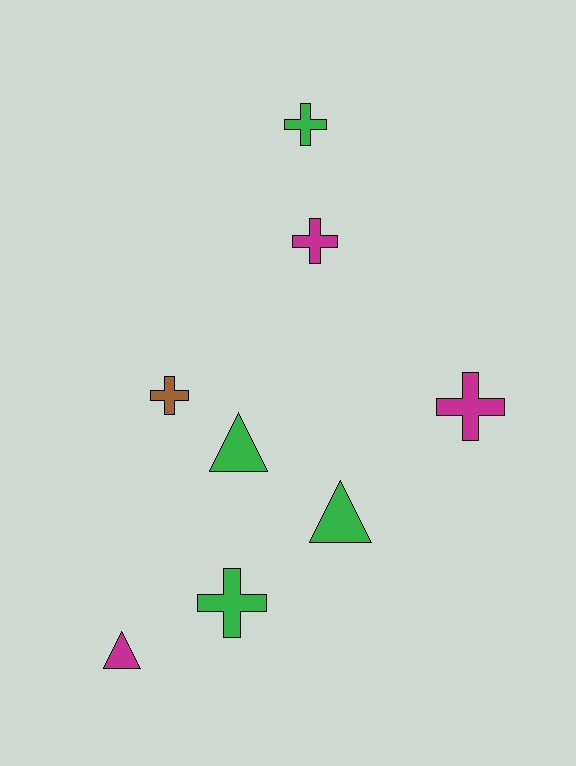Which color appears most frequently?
Green, with 4 objects.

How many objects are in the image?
There are 8 objects.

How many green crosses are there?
There are 2 green crosses.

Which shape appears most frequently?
Cross, with 5 objects.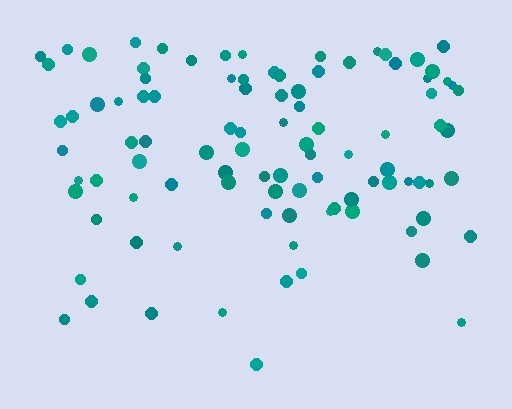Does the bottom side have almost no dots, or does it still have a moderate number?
Still a moderate number, just noticeably fewer than the top.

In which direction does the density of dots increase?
From bottom to top, with the top side densest.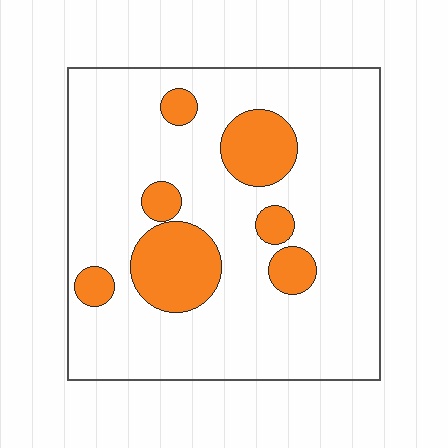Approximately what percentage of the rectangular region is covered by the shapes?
Approximately 20%.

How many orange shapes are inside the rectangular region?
7.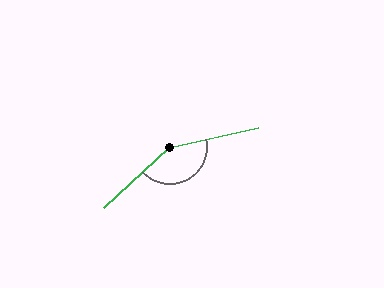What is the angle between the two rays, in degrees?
Approximately 150 degrees.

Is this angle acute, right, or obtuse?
It is obtuse.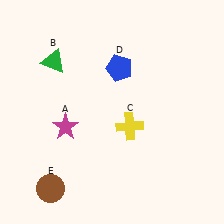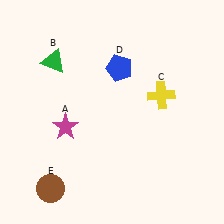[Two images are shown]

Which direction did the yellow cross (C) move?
The yellow cross (C) moved right.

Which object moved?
The yellow cross (C) moved right.